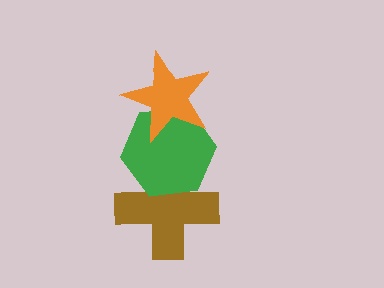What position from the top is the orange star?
The orange star is 1st from the top.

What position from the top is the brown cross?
The brown cross is 3rd from the top.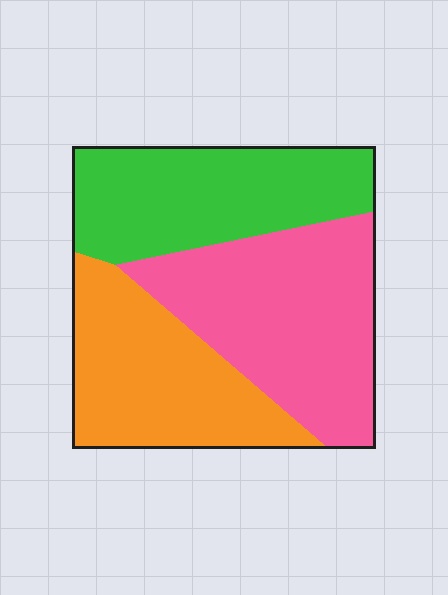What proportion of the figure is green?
Green covers roughly 30% of the figure.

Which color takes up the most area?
Pink, at roughly 40%.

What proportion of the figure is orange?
Orange covers around 30% of the figure.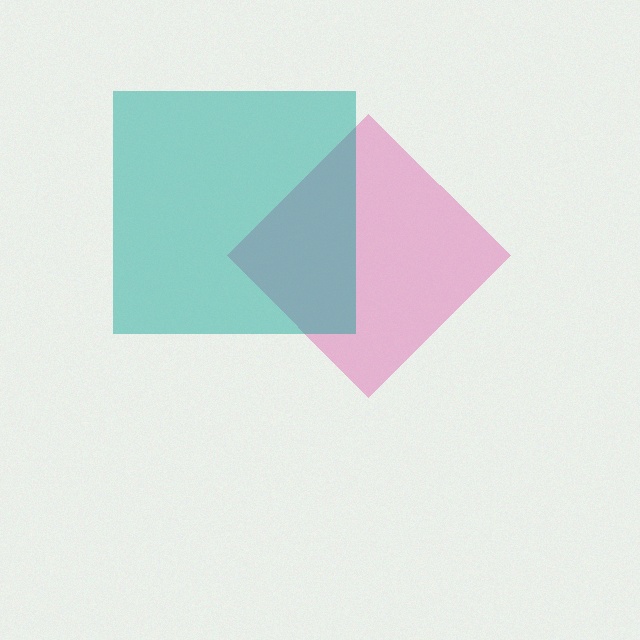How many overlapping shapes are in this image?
There are 2 overlapping shapes in the image.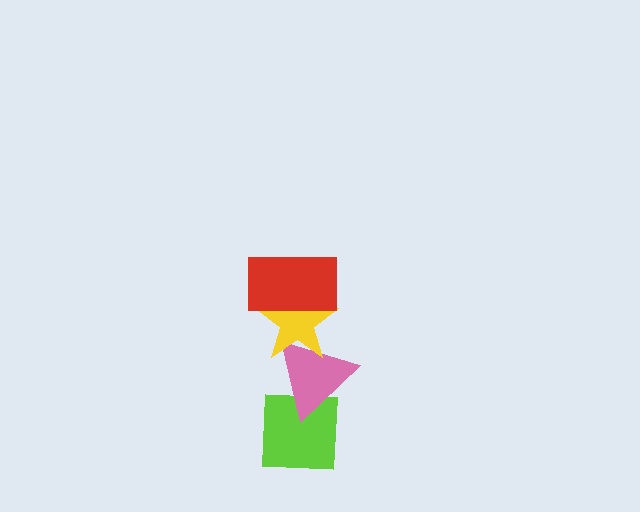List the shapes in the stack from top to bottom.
From top to bottom: the red rectangle, the yellow star, the pink triangle, the lime square.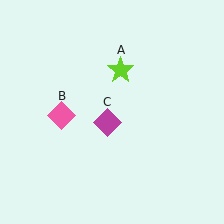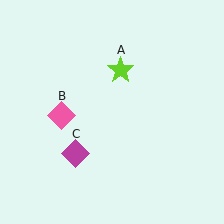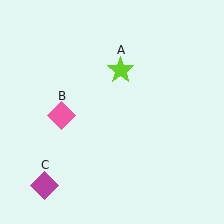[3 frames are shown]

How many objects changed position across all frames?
1 object changed position: magenta diamond (object C).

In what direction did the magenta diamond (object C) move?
The magenta diamond (object C) moved down and to the left.